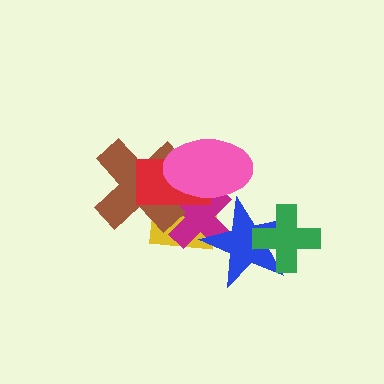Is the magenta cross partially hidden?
Yes, it is partially covered by another shape.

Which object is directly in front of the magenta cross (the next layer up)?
The blue star is directly in front of the magenta cross.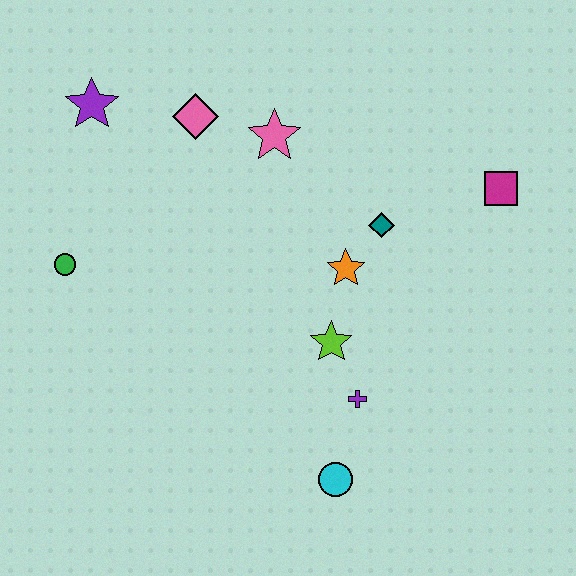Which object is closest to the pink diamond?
The pink star is closest to the pink diamond.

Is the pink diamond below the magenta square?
No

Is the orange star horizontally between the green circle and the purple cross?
Yes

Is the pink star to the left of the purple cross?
Yes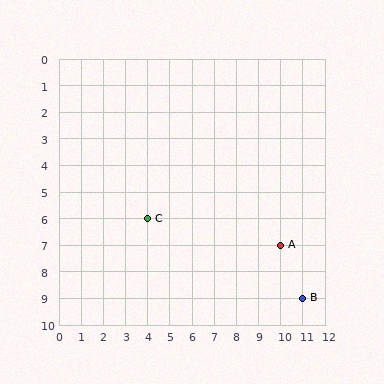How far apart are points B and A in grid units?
Points B and A are 1 column and 2 rows apart (about 2.2 grid units diagonally).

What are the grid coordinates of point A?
Point A is at grid coordinates (10, 7).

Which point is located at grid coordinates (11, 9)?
Point B is at (11, 9).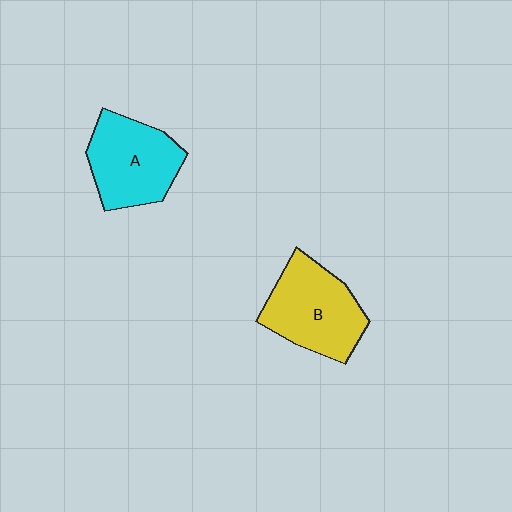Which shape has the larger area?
Shape B (yellow).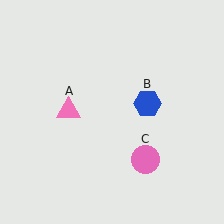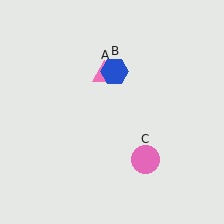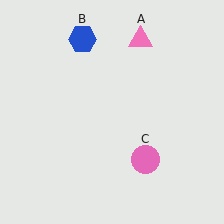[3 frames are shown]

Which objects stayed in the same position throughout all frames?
Pink circle (object C) remained stationary.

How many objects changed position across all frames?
2 objects changed position: pink triangle (object A), blue hexagon (object B).